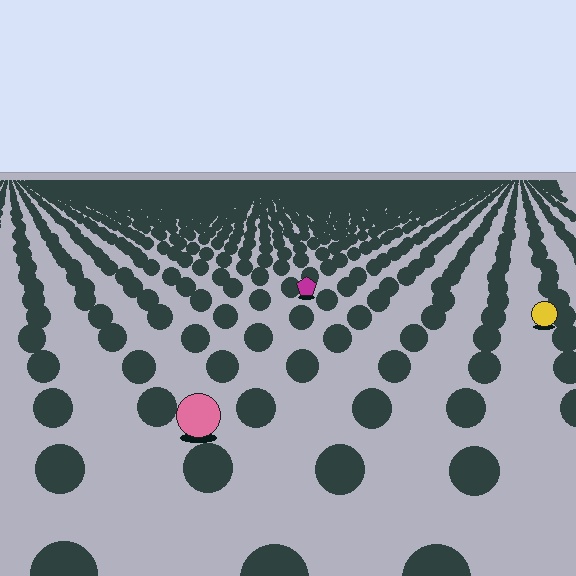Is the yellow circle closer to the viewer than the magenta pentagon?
Yes. The yellow circle is closer — you can tell from the texture gradient: the ground texture is coarser near it.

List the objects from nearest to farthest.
From nearest to farthest: the pink circle, the yellow circle, the magenta pentagon.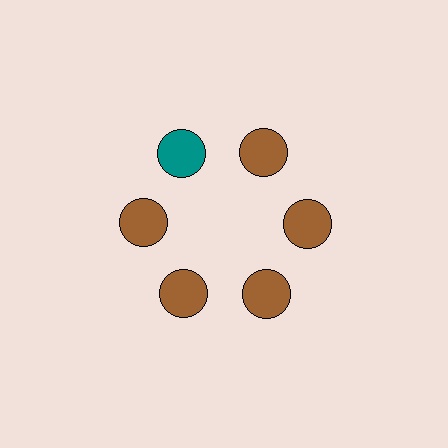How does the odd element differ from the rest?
It has a different color: teal instead of brown.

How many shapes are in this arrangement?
There are 6 shapes arranged in a ring pattern.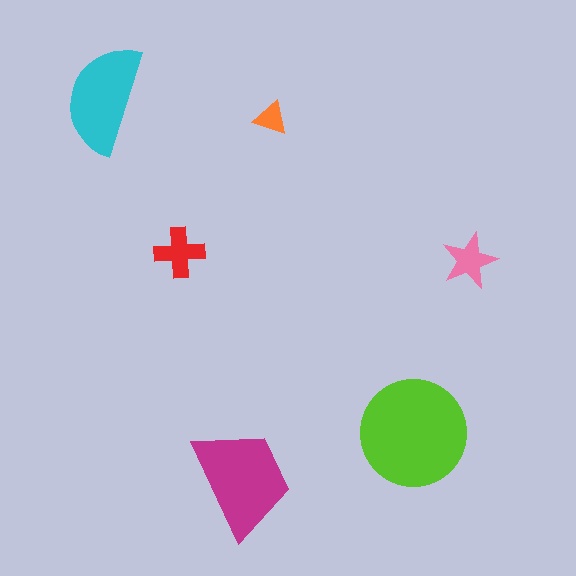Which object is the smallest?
The orange triangle.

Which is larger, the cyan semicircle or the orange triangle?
The cyan semicircle.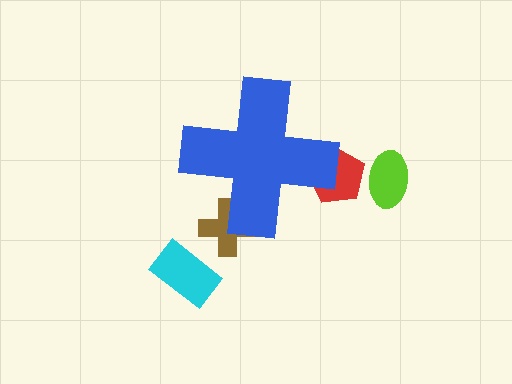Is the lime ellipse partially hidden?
No, the lime ellipse is fully visible.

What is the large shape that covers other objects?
A blue cross.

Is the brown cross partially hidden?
Yes, the brown cross is partially hidden behind the blue cross.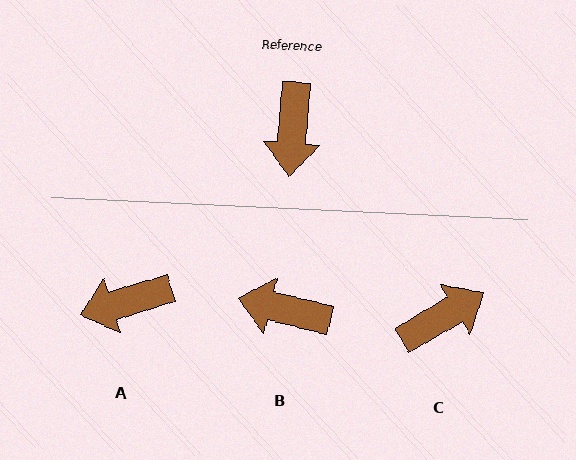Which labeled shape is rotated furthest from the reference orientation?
C, about 125 degrees away.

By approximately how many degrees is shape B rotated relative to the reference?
Approximately 100 degrees clockwise.